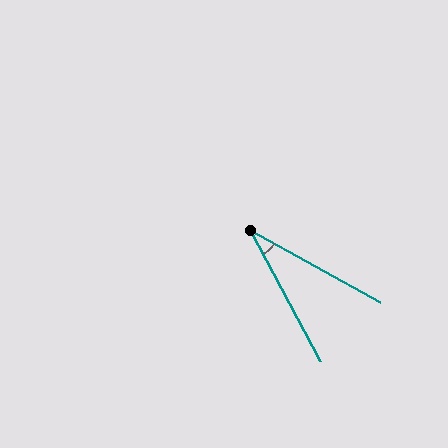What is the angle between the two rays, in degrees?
Approximately 33 degrees.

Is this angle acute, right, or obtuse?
It is acute.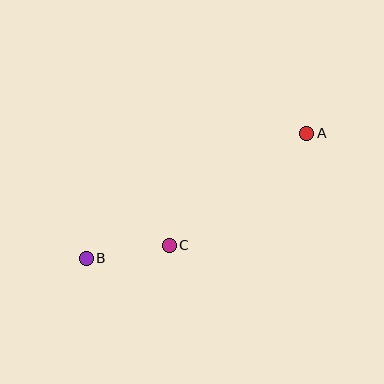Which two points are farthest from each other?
Points A and B are farthest from each other.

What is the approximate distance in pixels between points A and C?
The distance between A and C is approximately 177 pixels.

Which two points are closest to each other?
Points B and C are closest to each other.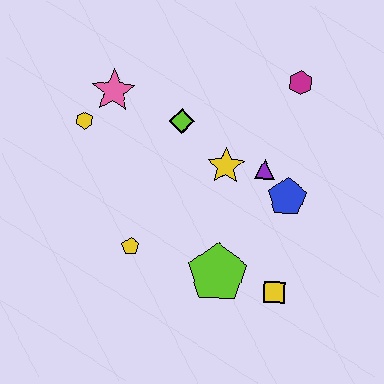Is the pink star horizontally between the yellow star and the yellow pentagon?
No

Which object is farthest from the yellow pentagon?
The magenta hexagon is farthest from the yellow pentagon.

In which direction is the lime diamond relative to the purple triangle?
The lime diamond is to the left of the purple triangle.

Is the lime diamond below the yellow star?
No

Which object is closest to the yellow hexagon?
The pink star is closest to the yellow hexagon.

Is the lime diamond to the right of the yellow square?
No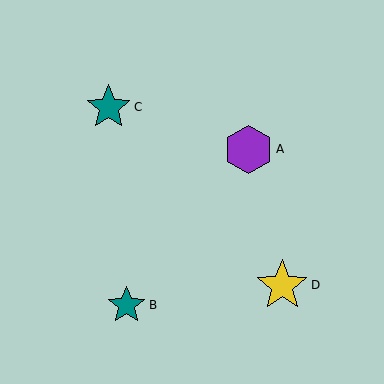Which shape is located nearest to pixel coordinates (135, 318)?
The teal star (labeled B) at (127, 305) is nearest to that location.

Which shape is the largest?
The yellow star (labeled D) is the largest.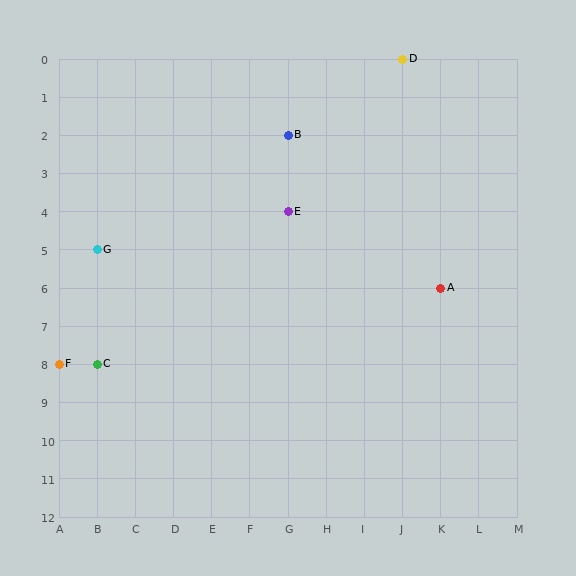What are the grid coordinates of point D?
Point D is at grid coordinates (J, 0).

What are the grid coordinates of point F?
Point F is at grid coordinates (A, 8).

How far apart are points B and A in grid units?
Points B and A are 4 columns and 4 rows apart (about 5.7 grid units diagonally).